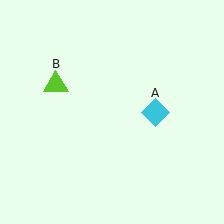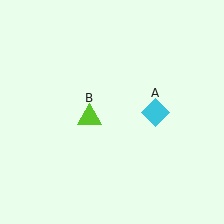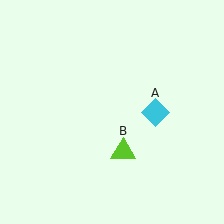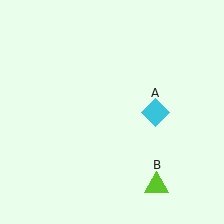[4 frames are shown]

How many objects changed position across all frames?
1 object changed position: lime triangle (object B).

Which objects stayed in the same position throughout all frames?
Cyan diamond (object A) remained stationary.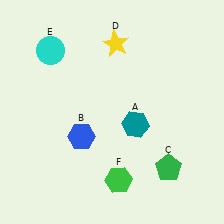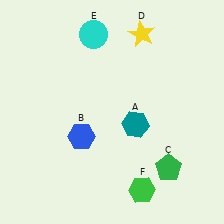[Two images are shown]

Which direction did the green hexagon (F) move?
The green hexagon (F) moved right.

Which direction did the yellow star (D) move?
The yellow star (D) moved right.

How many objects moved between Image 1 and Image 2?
3 objects moved between the two images.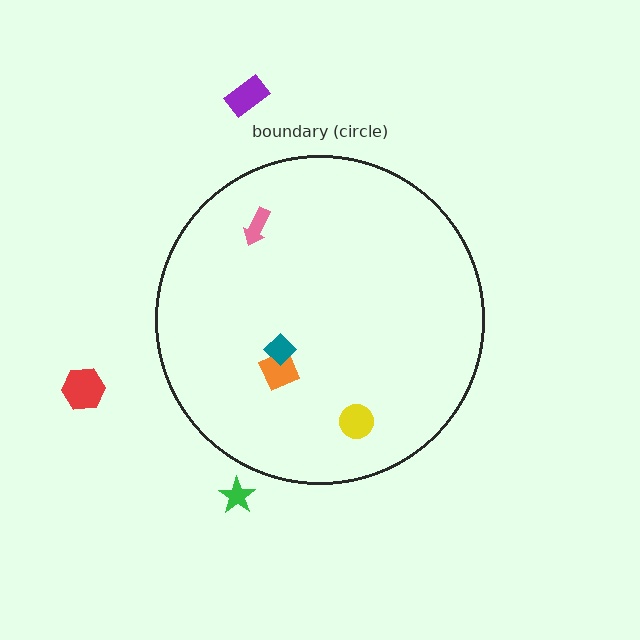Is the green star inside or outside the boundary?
Outside.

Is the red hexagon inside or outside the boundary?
Outside.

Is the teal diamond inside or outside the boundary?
Inside.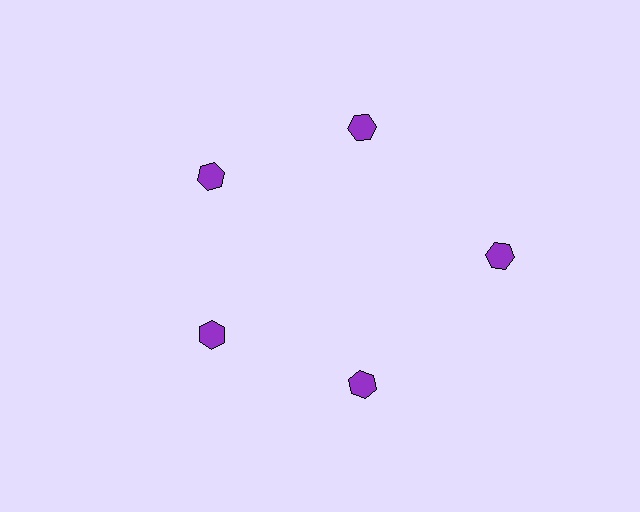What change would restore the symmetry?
The symmetry would be restored by moving it inward, back onto the ring so that all 5 hexagons sit at equal angles and equal distance from the center.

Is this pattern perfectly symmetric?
No. The 5 purple hexagons are arranged in a ring, but one element near the 3 o'clock position is pushed outward from the center, breaking the 5-fold rotational symmetry.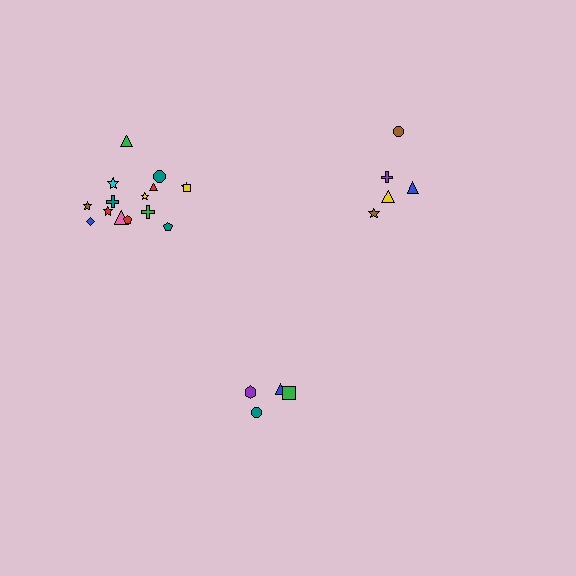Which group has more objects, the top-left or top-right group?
The top-left group.